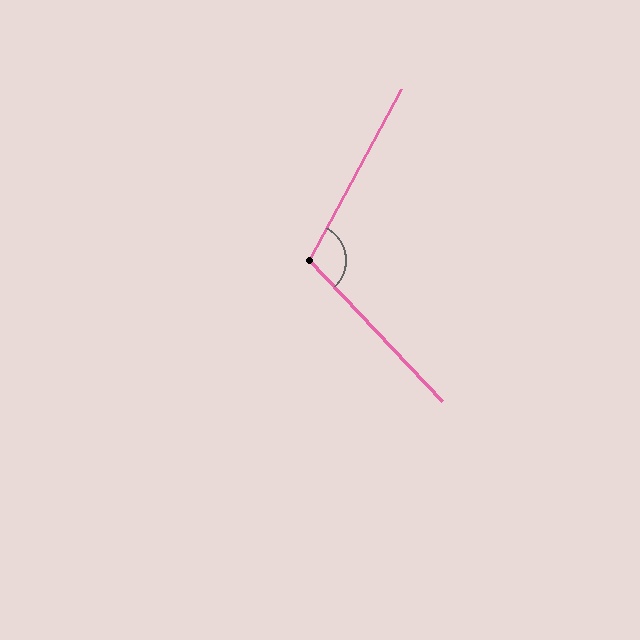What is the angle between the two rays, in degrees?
Approximately 108 degrees.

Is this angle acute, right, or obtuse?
It is obtuse.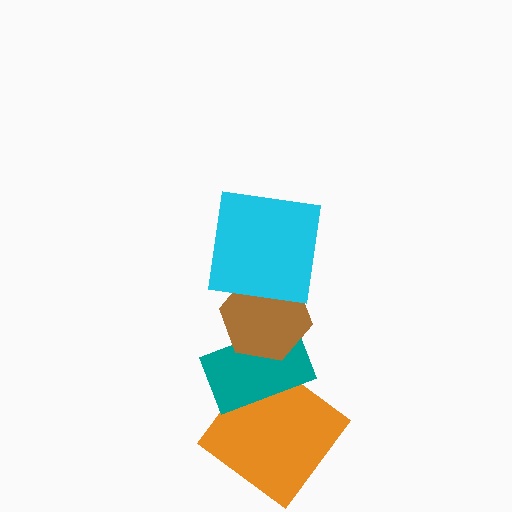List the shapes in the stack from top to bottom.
From top to bottom: the cyan square, the brown hexagon, the teal rectangle, the orange diamond.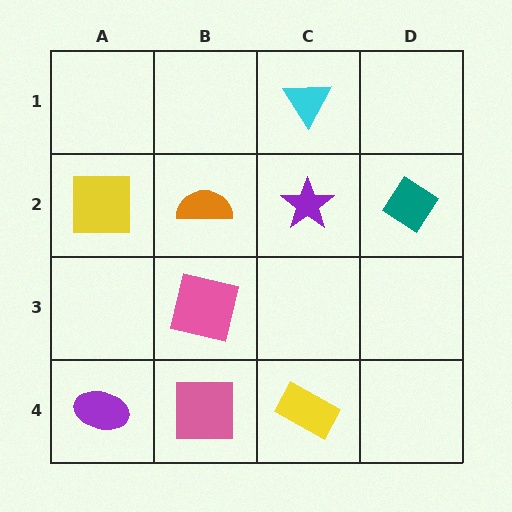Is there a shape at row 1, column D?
No, that cell is empty.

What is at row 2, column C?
A purple star.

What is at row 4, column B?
A pink square.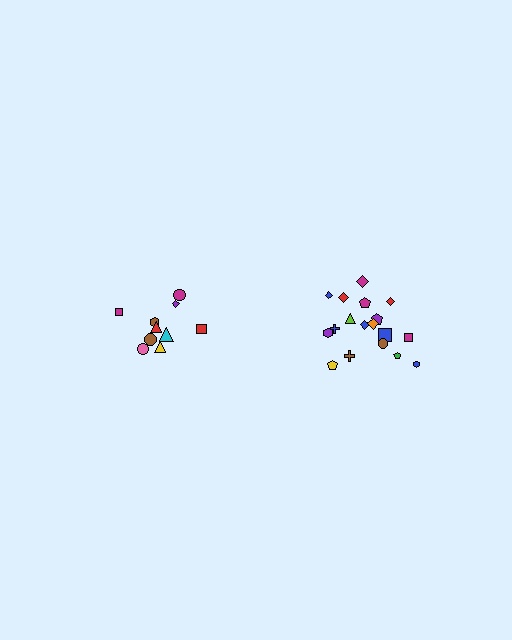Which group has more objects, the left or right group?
The right group.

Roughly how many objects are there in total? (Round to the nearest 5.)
Roughly 30 objects in total.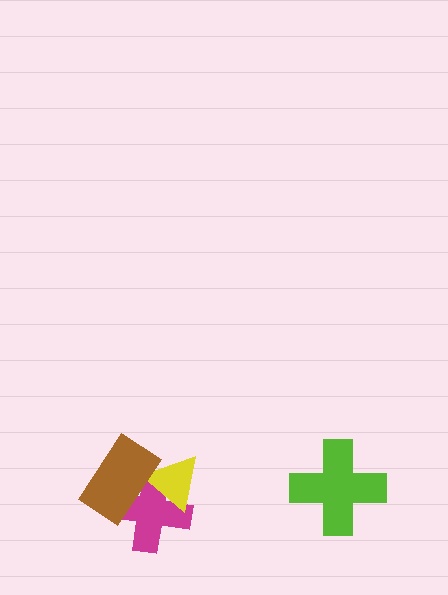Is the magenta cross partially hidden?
Yes, it is partially covered by another shape.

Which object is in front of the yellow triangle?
The brown rectangle is in front of the yellow triangle.